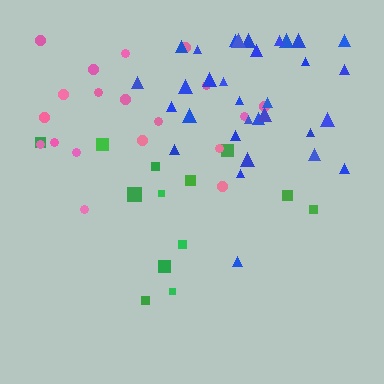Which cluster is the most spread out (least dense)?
Green.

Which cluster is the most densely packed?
Blue.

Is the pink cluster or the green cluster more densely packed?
Pink.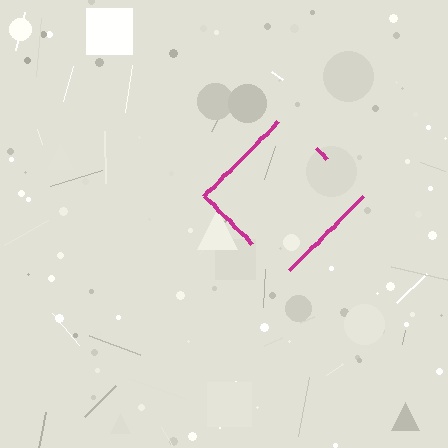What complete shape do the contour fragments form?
The contour fragments form a diamond.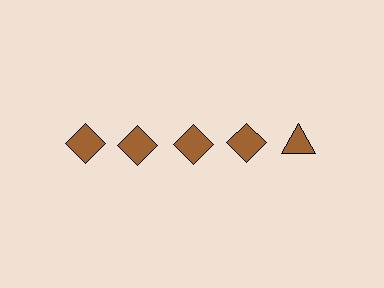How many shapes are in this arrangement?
There are 5 shapes arranged in a grid pattern.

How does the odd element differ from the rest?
It has a different shape: triangle instead of diamond.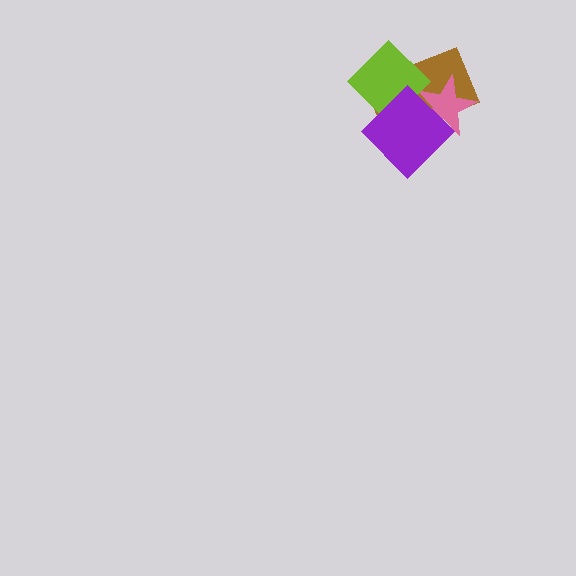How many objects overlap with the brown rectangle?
3 objects overlap with the brown rectangle.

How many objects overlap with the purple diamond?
3 objects overlap with the purple diamond.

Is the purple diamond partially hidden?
No, no other shape covers it.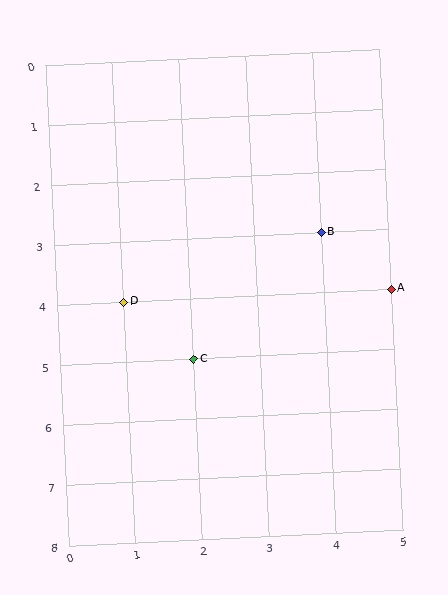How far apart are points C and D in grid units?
Points C and D are 1 column and 1 row apart (about 1.4 grid units diagonally).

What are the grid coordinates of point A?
Point A is at grid coordinates (5, 4).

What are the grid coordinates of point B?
Point B is at grid coordinates (4, 3).